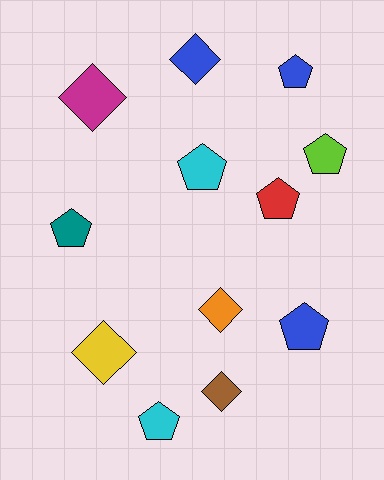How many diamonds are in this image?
There are 5 diamonds.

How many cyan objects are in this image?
There are 2 cyan objects.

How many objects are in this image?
There are 12 objects.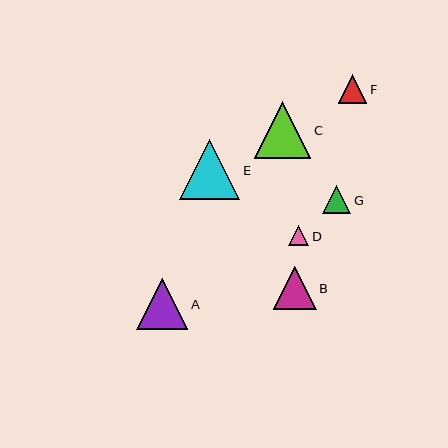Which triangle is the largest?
Triangle E is the largest with a size of approximately 60 pixels.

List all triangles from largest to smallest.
From largest to smallest: E, C, A, B, F, G, D.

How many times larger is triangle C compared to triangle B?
Triangle C is approximately 1.3 times the size of triangle B.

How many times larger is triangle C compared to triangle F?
Triangle C is approximately 2.0 times the size of triangle F.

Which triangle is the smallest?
Triangle D is the smallest with a size of approximately 20 pixels.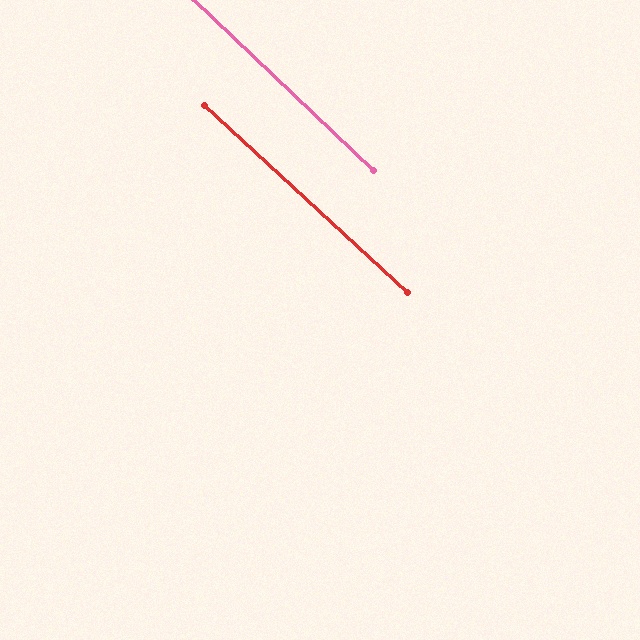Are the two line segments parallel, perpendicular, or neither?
Parallel — their directions differ by only 1.2°.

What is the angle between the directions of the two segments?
Approximately 1 degree.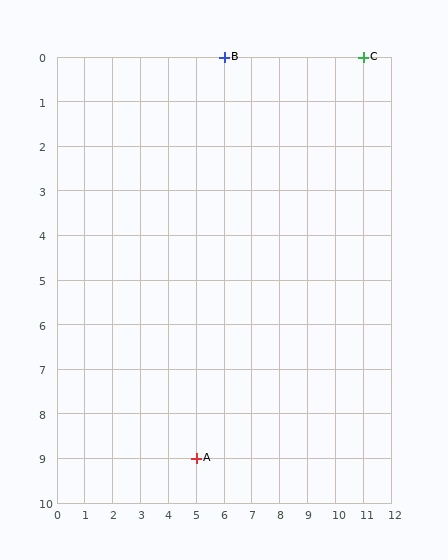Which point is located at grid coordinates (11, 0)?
Point C is at (11, 0).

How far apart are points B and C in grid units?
Points B and C are 5 columns apart.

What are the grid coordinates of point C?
Point C is at grid coordinates (11, 0).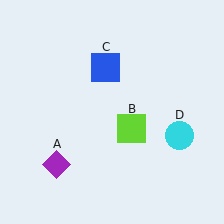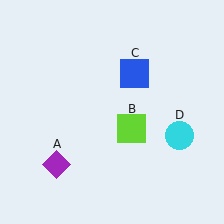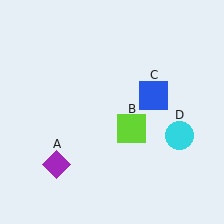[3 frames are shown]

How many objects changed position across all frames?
1 object changed position: blue square (object C).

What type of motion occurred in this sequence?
The blue square (object C) rotated clockwise around the center of the scene.